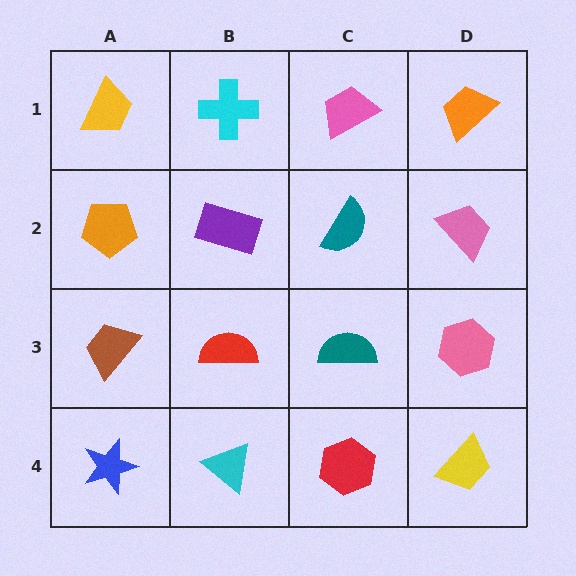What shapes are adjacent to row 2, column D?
An orange trapezoid (row 1, column D), a pink hexagon (row 3, column D), a teal semicircle (row 2, column C).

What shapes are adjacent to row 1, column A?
An orange pentagon (row 2, column A), a cyan cross (row 1, column B).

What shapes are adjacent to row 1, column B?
A purple rectangle (row 2, column B), a yellow trapezoid (row 1, column A), a pink trapezoid (row 1, column C).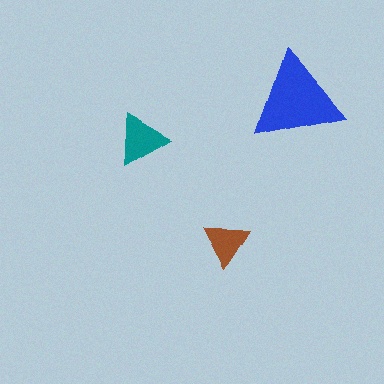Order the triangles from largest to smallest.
the blue one, the teal one, the brown one.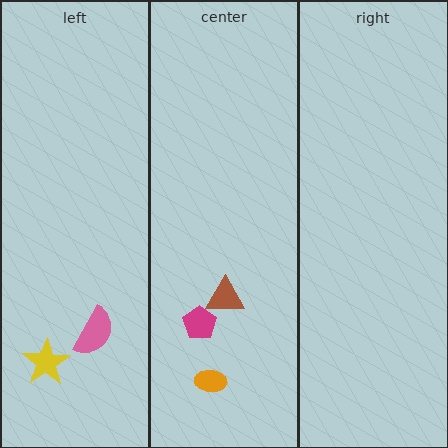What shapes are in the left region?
The yellow star, the pink semicircle.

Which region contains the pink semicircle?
The left region.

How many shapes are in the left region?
2.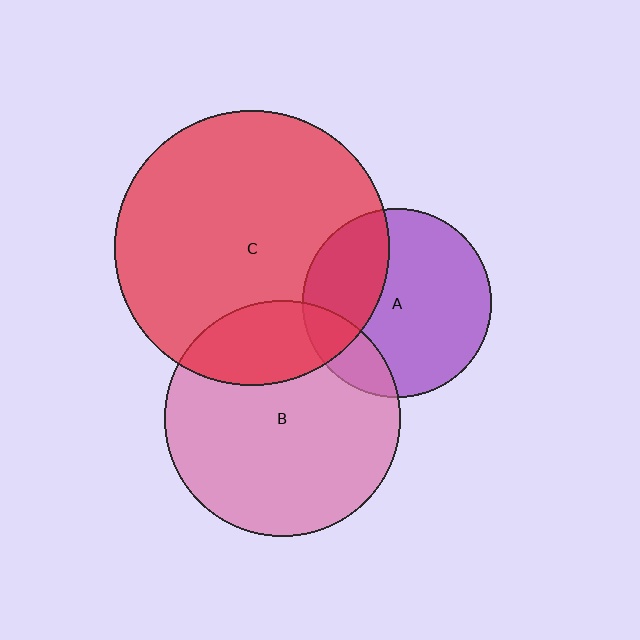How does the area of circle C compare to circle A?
Approximately 2.1 times.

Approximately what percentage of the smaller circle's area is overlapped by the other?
Approximately 25%.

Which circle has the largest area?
Circle C (red).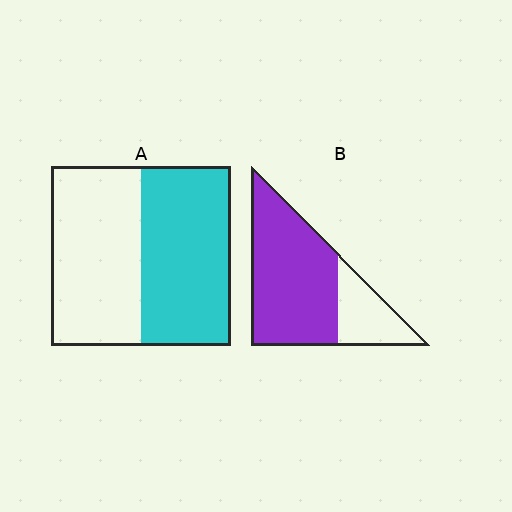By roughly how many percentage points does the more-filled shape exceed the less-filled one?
By roughly 25 percentage points (B over A).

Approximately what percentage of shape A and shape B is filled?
A is approximately 50% and B is approximately 75%.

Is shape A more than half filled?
Roughly half.